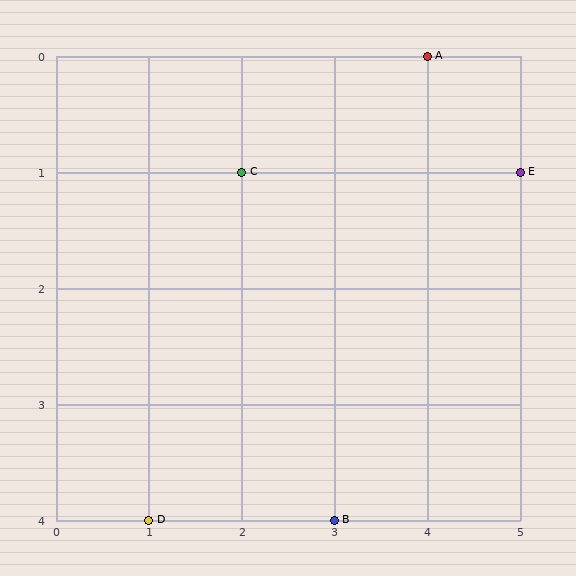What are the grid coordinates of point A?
Point A is at grid coordinates (4, 0).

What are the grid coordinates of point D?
Point D is at grid coordinates (1, 4).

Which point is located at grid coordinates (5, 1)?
Point E is at (5, 1).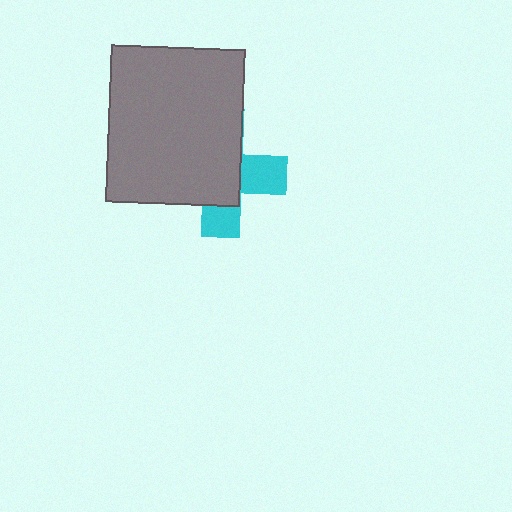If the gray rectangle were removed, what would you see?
You would see the complete cyan cross.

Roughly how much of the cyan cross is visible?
A small part of it is visible (roughly 37%).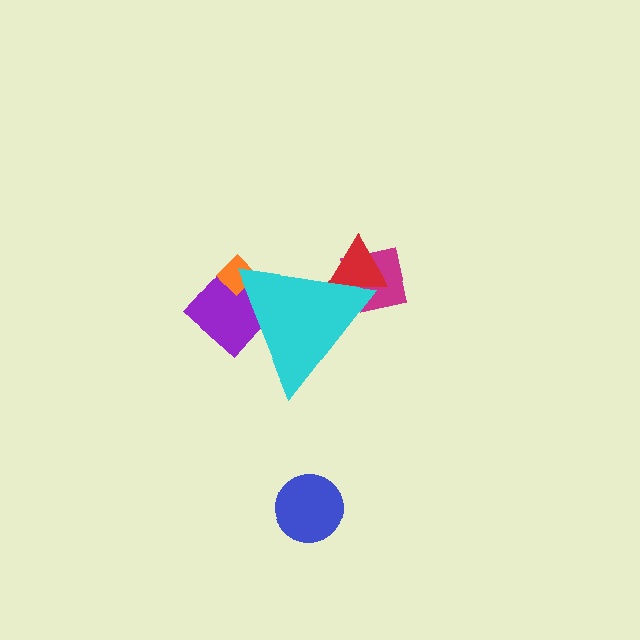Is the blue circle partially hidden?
No, the blue circle is fully visible.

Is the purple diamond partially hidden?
Yes, the purple diamond is partially hidden behind the cyan triangle.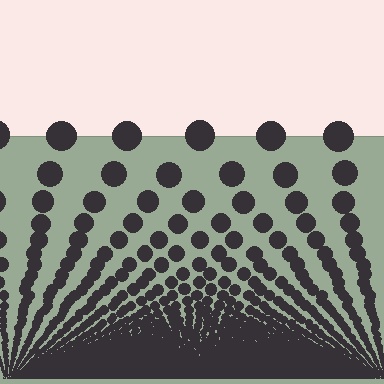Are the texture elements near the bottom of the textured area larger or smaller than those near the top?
Smaller. The gradient is inverted — elements near the bottom are smaller and denser.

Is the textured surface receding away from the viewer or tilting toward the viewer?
The surface appears to tilt toward the viewer. Texture elements get larger and sparser toward the top.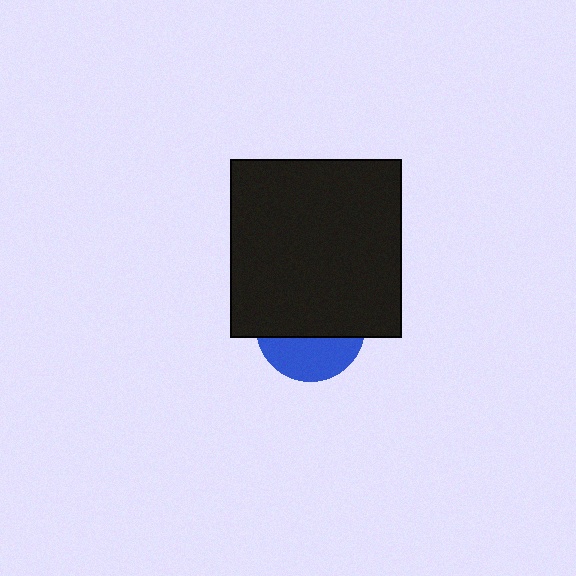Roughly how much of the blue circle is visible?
A small part of it is visible (roughly 38%).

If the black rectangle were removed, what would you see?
You would see the complete blue circle.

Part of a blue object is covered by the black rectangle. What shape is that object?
It is a circle.